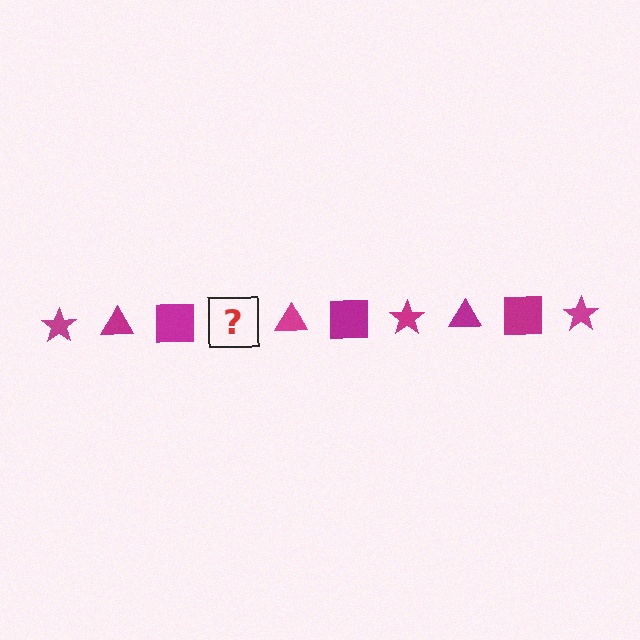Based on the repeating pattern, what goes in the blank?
The blank should be a magenta star.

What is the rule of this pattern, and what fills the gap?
The rule is that the pattern cycles through star, triangle, square shapes in magenta. The gap should be filled with a magenta star.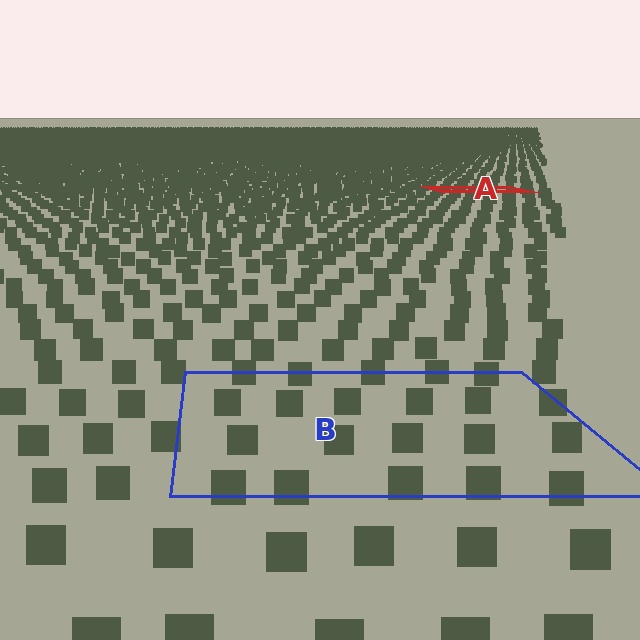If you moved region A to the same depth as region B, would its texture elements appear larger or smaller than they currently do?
They would appear larger. At a closer depth, the same texture elements are projected at a bigger on-screen size.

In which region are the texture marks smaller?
The texture marks are smaller in region A, because it is farther away.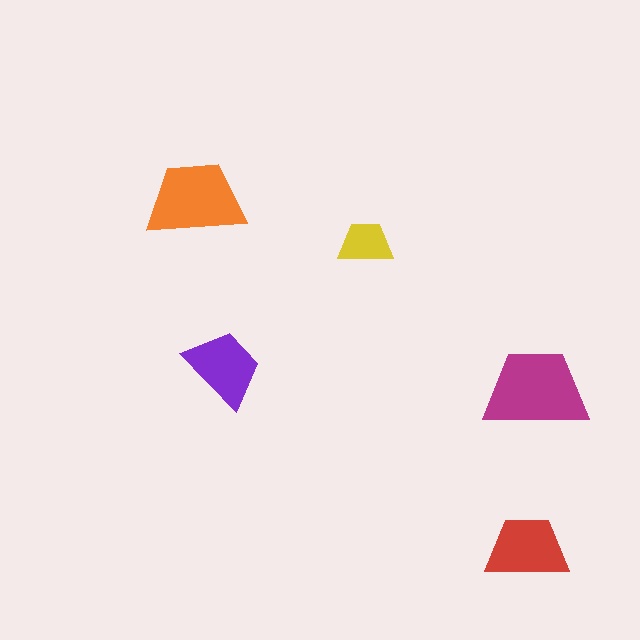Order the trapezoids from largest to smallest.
the magenta one, the orange one, the red one, the purple one, the yellow one.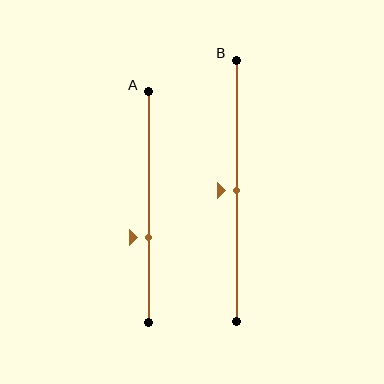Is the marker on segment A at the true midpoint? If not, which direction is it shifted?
No, the marker on segment A is shifted downward by about 13% of the segment length.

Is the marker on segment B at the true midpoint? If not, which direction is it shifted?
Yes, the marker on segment B is at the true midpoint.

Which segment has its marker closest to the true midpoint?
Segment B has its marker closest to the true midpoint.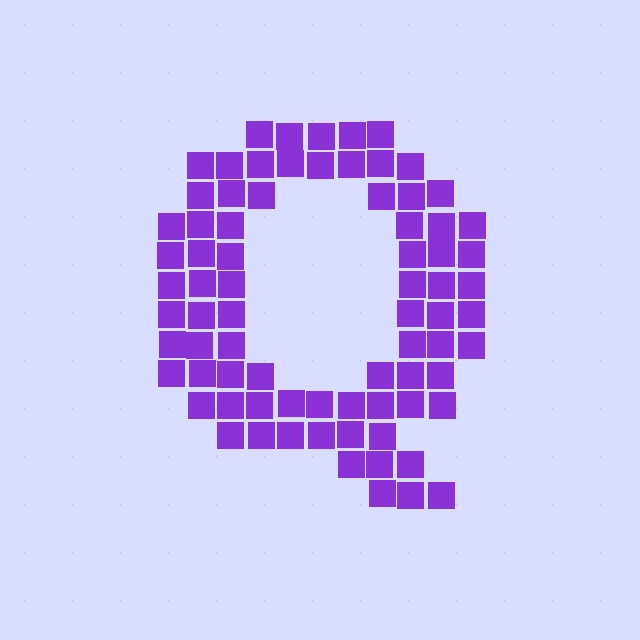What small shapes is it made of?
It is made of small squares.